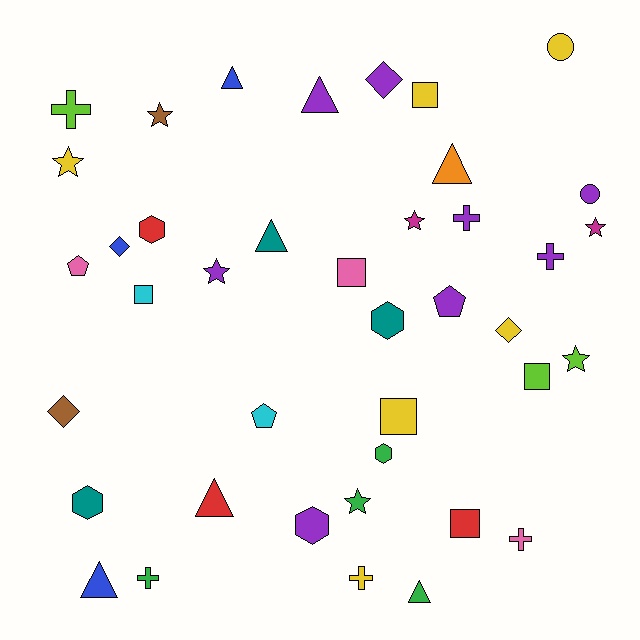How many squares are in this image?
There are 6 squares.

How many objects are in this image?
There are 40 objects.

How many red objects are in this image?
There are 3 red objects.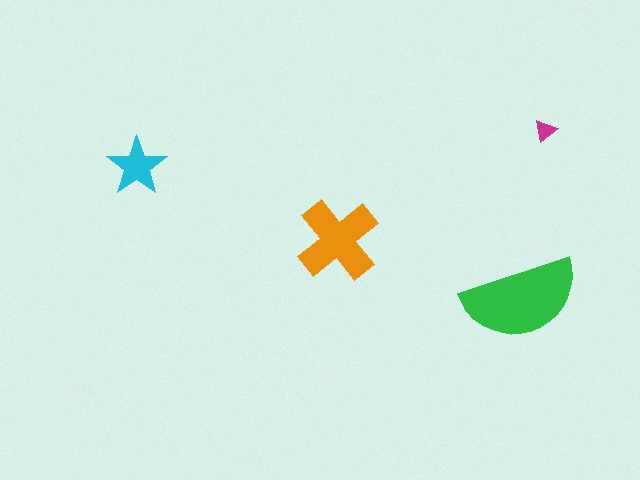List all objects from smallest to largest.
The magenta triangle, the cyan star, the orange cross, the green semicircle.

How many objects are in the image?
There are 4 objects in the image.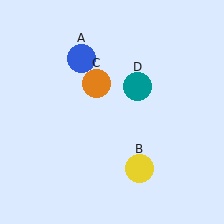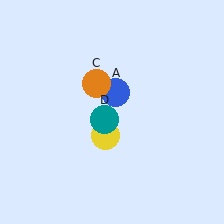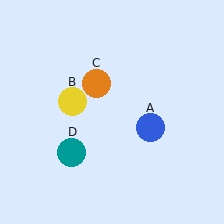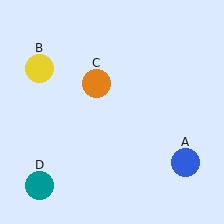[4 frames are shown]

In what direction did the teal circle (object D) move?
The teal circle (object D) moved down and to the left.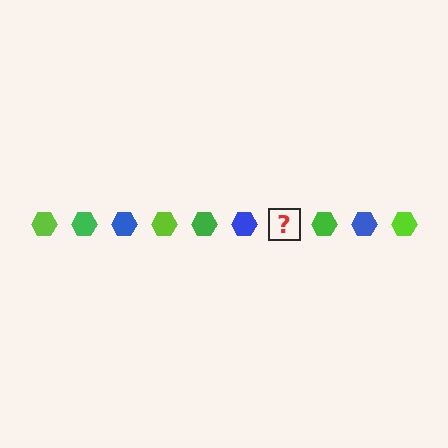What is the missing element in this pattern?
The missing element is a lime hexagon.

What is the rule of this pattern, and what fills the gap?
The rule is that the pattern cycles through lime, green, blue hexagons. The gap should be filled with a lime hexagon.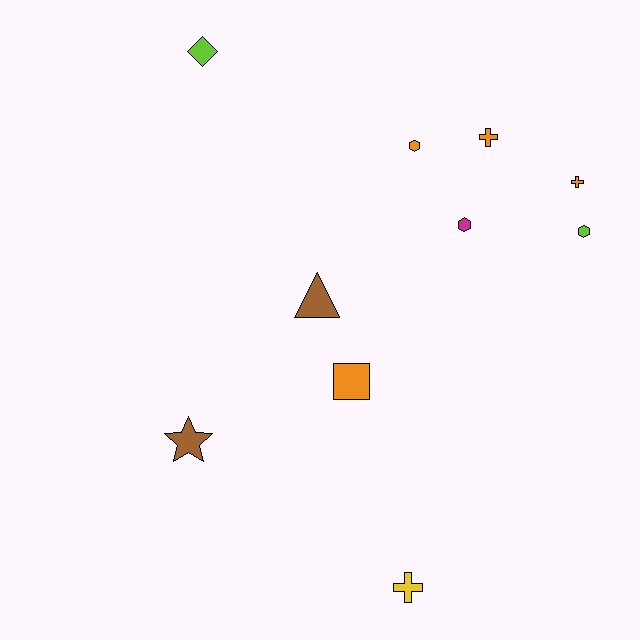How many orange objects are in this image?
There are 4 orange objects.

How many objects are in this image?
There are 10 objects.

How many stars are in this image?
There is 1 star.